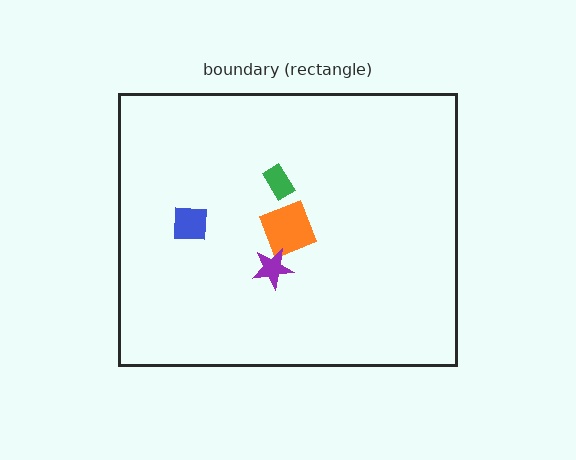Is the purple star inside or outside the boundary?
Inside.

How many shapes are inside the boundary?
4 inside, 0 outside.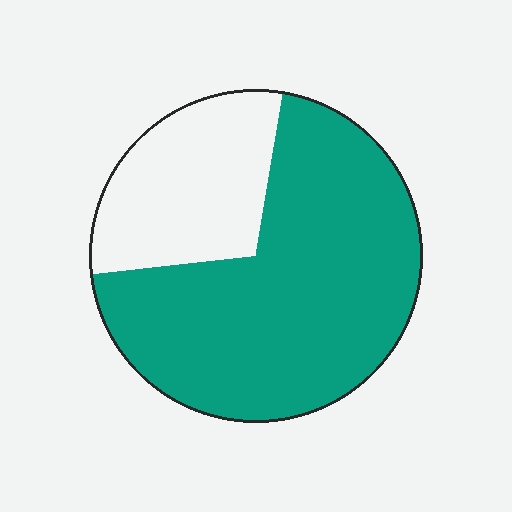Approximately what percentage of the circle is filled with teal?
Approximately 70%.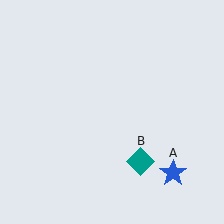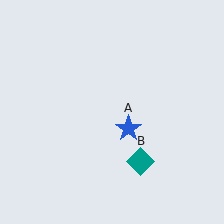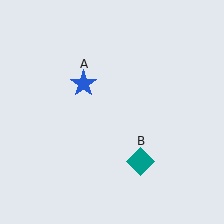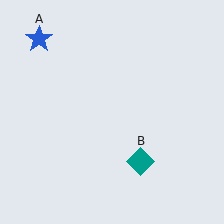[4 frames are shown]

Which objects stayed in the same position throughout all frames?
Teal diamond (object B) remained stationary.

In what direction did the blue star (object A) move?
The blue star (object A) moved up and to the left.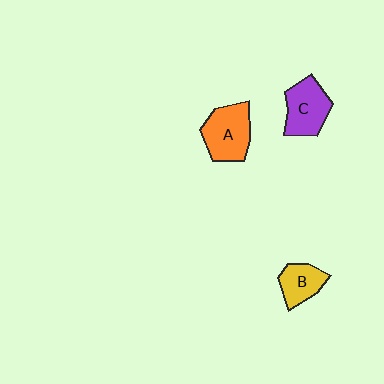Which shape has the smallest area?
Shape B (yellow).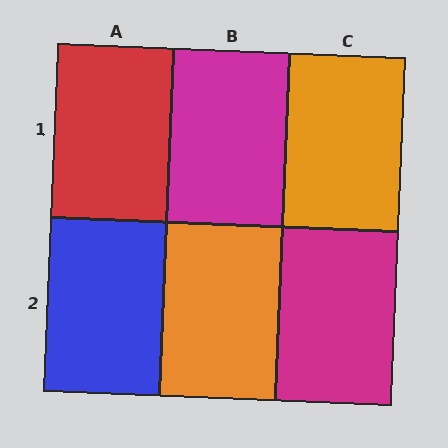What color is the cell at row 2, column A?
Blue.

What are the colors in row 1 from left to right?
Red, magenta, orange.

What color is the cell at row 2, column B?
Orange.